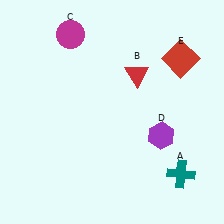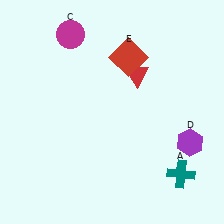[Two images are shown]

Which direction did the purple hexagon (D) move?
The purple hexagon (D) moved right.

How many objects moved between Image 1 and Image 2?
2 objects moved between the two images.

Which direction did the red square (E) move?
The red square (E) moved left.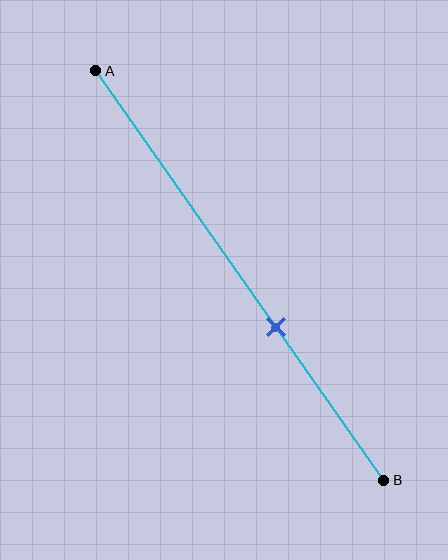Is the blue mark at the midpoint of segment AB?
No, the mark is at about 65% from A, not at the 50% midpoint.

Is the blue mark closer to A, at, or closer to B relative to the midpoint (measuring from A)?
The blue mark is closer to point B than the midpoint of segment AB.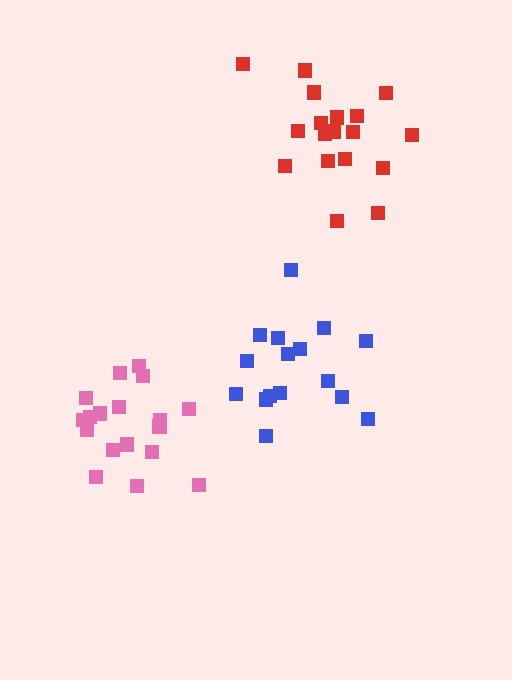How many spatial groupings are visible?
There are 3 spatial groupings.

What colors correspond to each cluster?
The clusters are colored: red, blue, pink.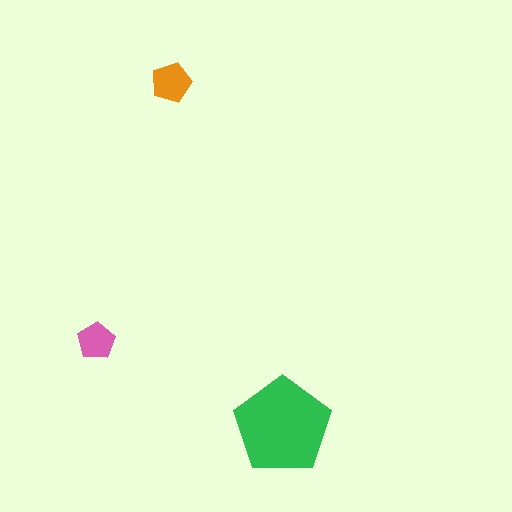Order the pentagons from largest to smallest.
the green one, the orange one, the pink one.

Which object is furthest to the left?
The pink pentagon is leftmost.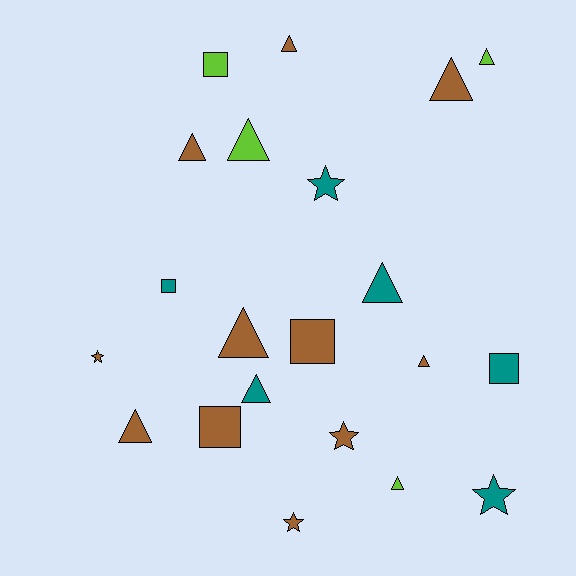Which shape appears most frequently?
Triangle, with 11 objects.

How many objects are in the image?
There are 21 objects.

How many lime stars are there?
There are no lime stars.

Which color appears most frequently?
Brown, with 11 objects.